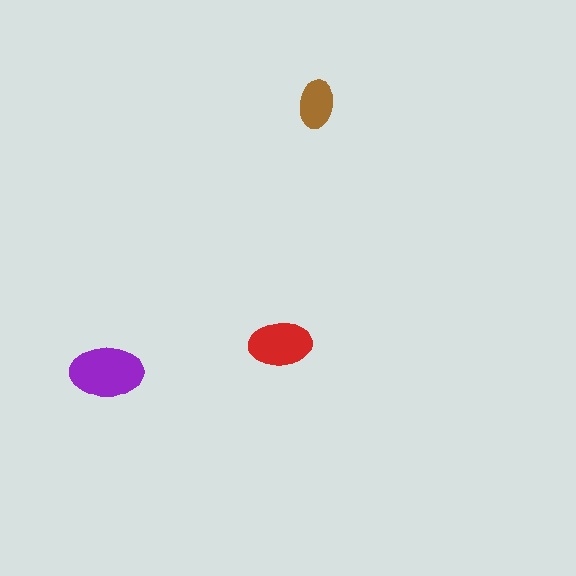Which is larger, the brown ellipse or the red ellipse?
The red one.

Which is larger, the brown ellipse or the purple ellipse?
The purple one.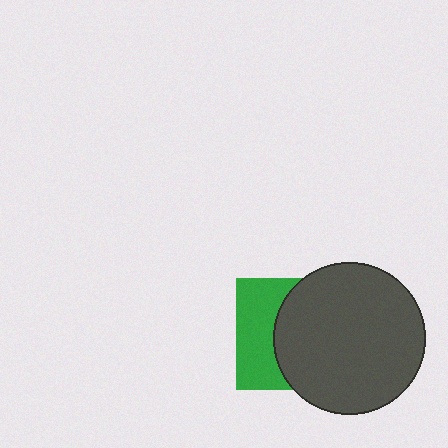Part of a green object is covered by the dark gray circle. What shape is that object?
It is a square.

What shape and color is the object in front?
The object in front is a dark gray circle.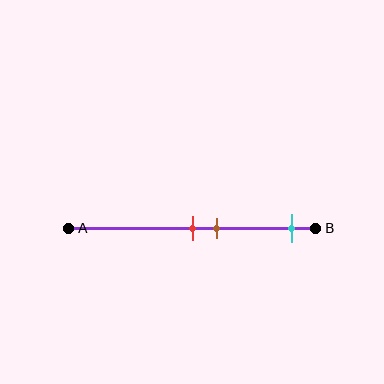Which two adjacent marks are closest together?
The red and brown marks are the closest adjacent pair.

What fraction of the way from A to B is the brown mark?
The brown mark is approximately 60% (0.6) of the way from A to B.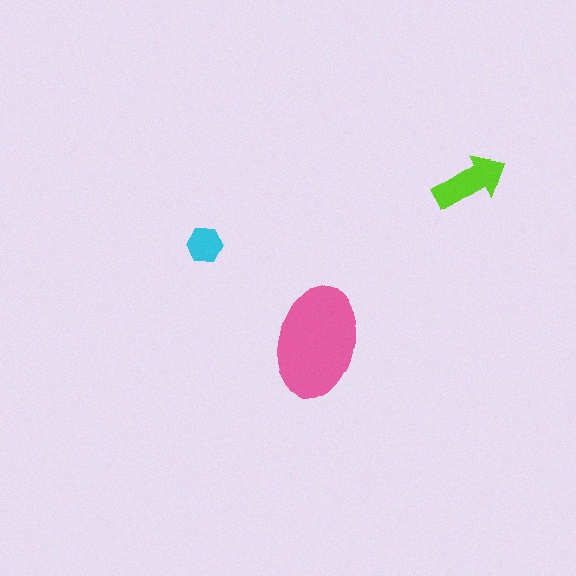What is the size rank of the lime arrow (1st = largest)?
2nd.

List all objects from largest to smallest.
The pink ellipse, the lime arrow, the cyan hexagon.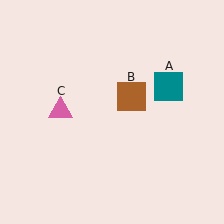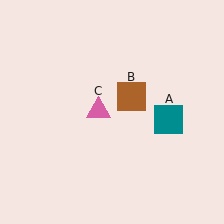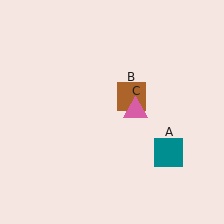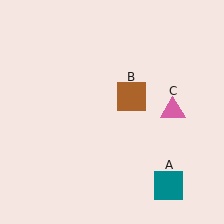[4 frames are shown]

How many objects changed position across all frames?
2 objects changed position: teal square (object A), pink triangle (object C).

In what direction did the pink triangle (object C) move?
The pink triangle (object C) moved right.